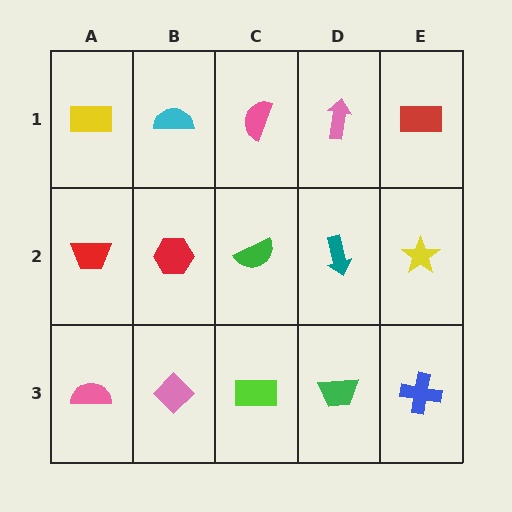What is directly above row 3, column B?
A red hexagon.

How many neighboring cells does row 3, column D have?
3.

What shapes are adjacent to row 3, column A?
A red trapezoid (row 2, column A), a pink diamond (row 3, column B).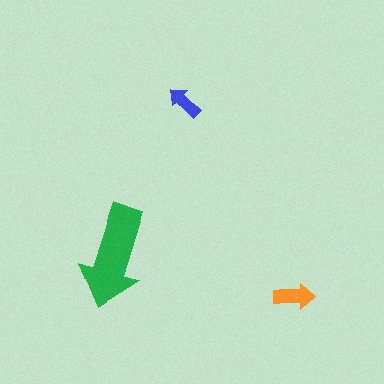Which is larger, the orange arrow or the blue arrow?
The orange one.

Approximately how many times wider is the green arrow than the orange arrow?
About 2.5 times wider.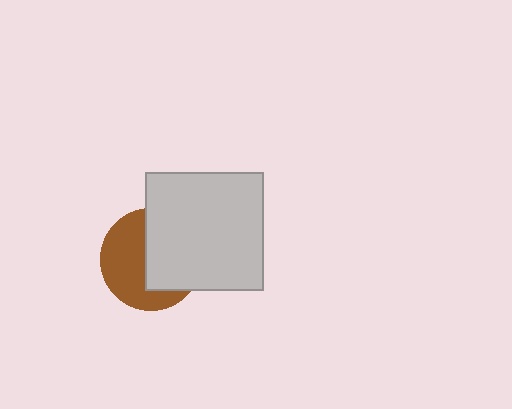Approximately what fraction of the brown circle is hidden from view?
Roughly 49% of the brown circle is hidden behind the light gray square.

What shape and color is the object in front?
The object in front is a light gray square.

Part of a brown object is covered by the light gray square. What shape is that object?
It is a circle.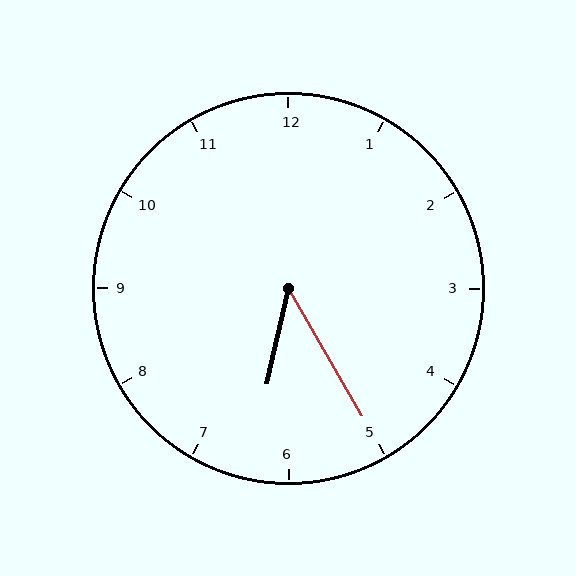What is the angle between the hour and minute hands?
Approximately 42 degrees.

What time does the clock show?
6:25.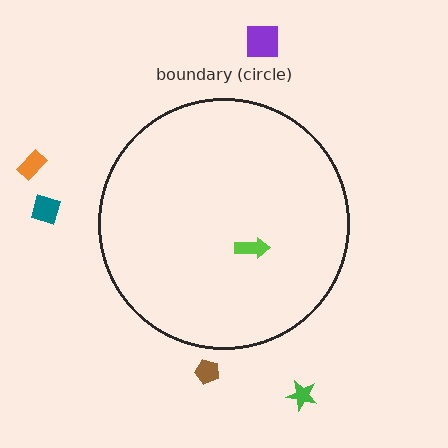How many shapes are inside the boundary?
1 inside, 5 outside.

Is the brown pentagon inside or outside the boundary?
Outside.